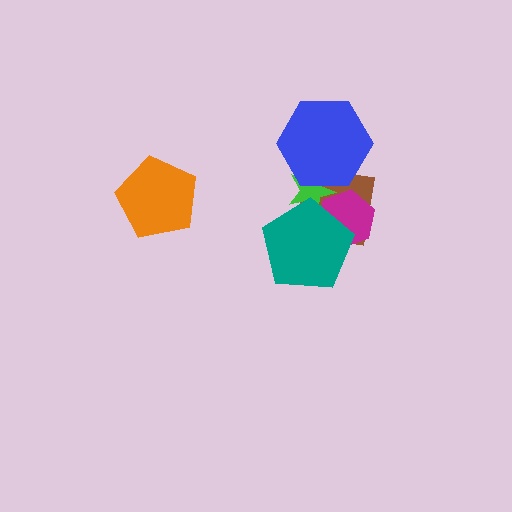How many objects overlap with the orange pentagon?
0 objects overlap with the orange pentagon.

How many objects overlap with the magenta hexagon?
3 objects overlap with the magenta hexagon.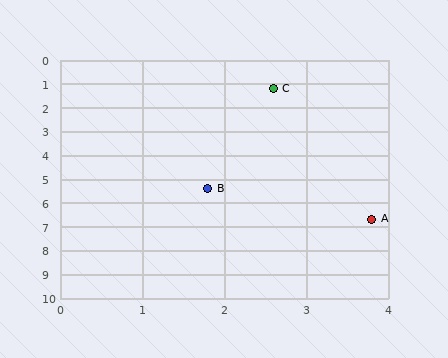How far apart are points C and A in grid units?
Points C and A are about 5.6 grid units apart.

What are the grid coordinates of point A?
Point A is at approximately (3.8, 6.7).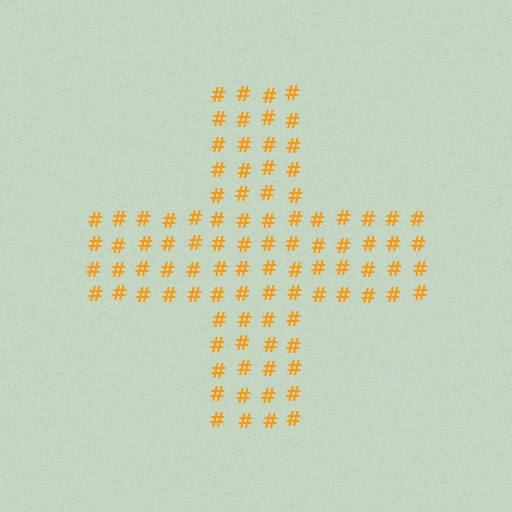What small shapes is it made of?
It is made of small hash symbols.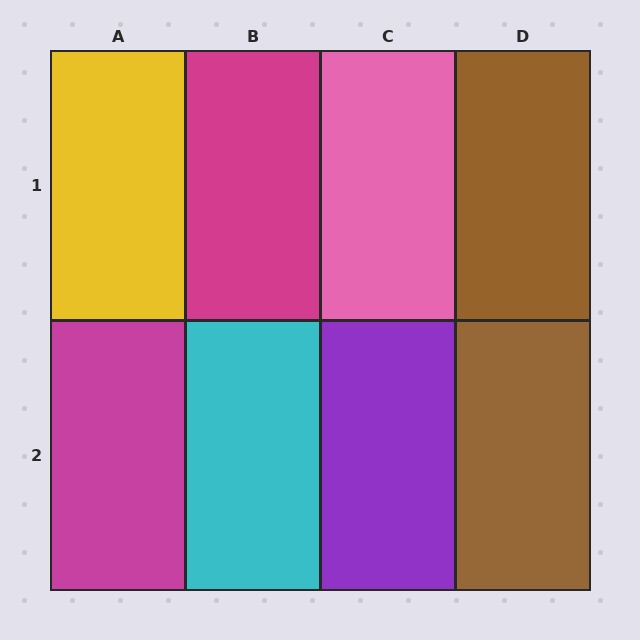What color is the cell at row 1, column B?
Magenta.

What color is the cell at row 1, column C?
Pink.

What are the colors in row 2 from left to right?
Magenta, cyan, purple, brown.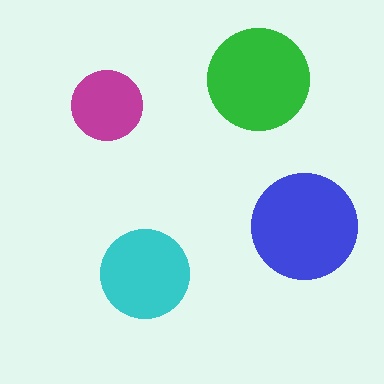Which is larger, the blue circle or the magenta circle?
The blue one.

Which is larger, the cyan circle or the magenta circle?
The cyan one.